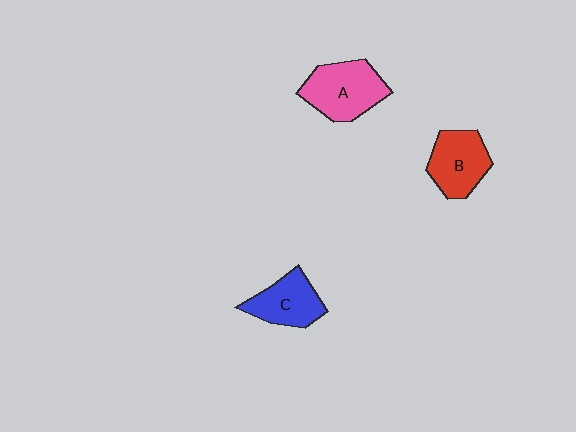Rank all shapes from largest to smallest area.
From largest to smallest: A (pink), B (red), C (blue).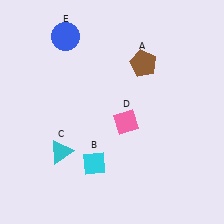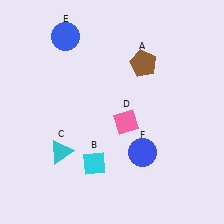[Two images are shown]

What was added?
A blue circle (F) was added in Image 2.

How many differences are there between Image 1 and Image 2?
There is 1 difference between the two images.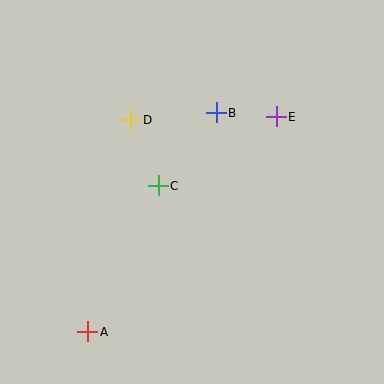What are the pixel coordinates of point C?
Point C is at (158, 186).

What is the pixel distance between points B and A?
The distance between B and A is 254 pixels.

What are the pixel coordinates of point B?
Point B is at (216, 113).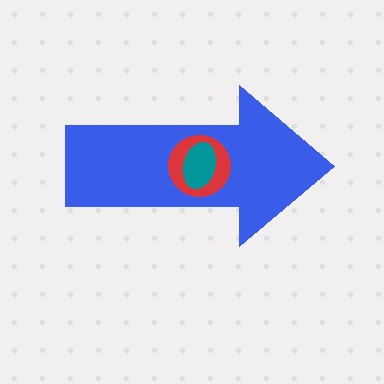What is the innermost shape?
The teal ellipse.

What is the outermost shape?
The blue arrow.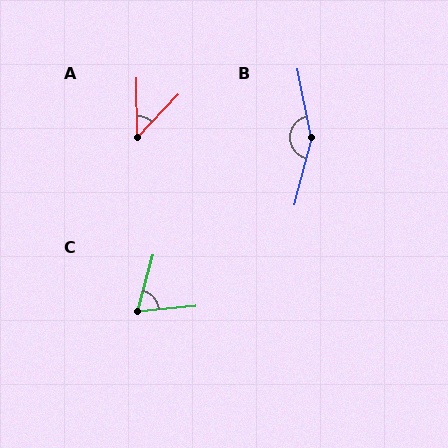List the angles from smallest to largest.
A (44°), C (70°), B (154°).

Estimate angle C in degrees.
Approximately 70 degrees.